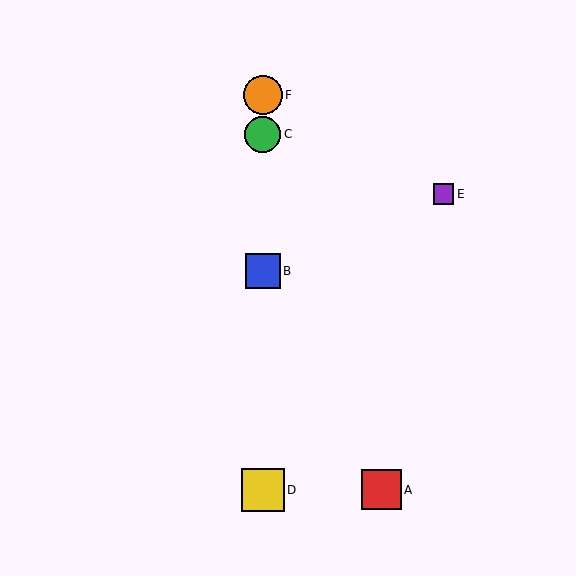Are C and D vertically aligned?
Yes, both are at x≈263.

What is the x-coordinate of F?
Object F is at x≈263.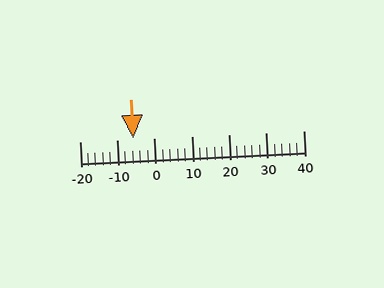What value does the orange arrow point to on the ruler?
The orange arrow points to approximately -6.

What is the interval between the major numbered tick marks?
The major tick marks are spaced 10 units apart.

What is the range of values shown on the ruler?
The ruler shows values from -20 to 40.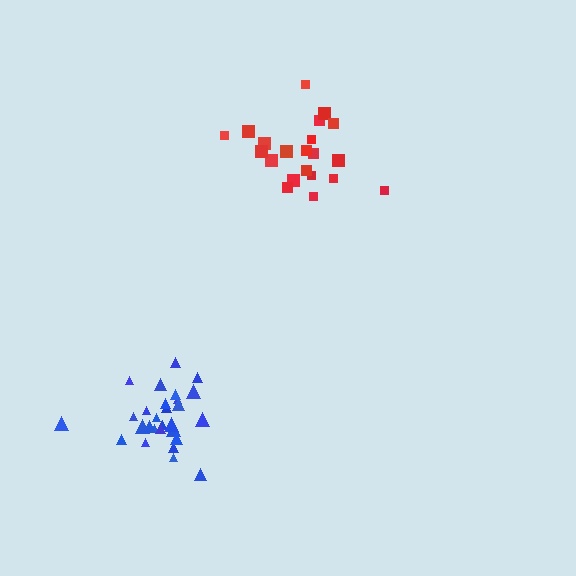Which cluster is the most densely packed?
Blue.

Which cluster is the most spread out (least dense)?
Red.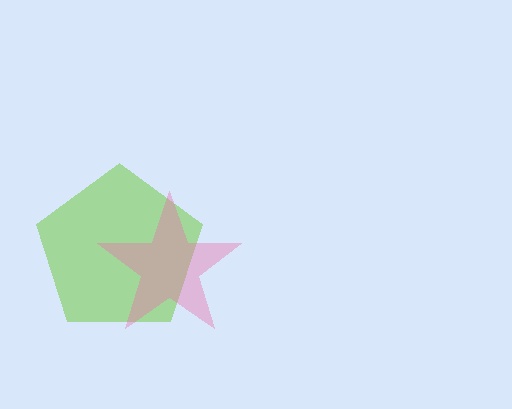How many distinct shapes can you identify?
There are 2 distinct shapes: a lime pentagon, a pink star.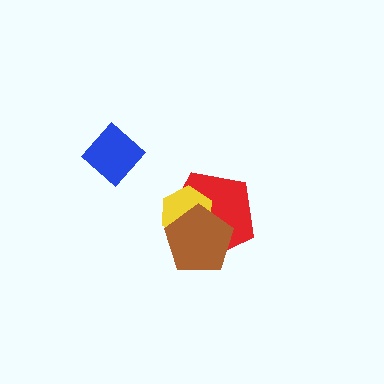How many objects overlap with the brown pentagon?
2 objects overlap with the brown pentagon.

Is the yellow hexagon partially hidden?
Yes, it is partially covered by another shape.